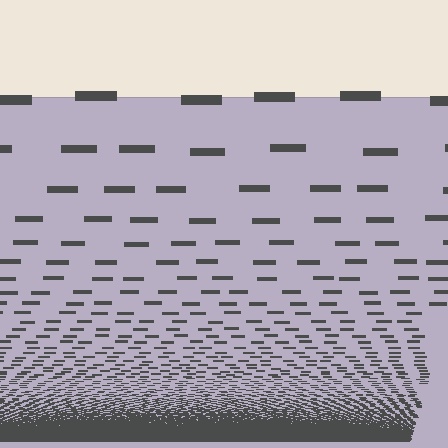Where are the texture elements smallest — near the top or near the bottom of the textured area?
Near the bottom.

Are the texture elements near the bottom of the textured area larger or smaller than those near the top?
Smaller. The gradient is inverted — elements near the bottom are smaller and denser.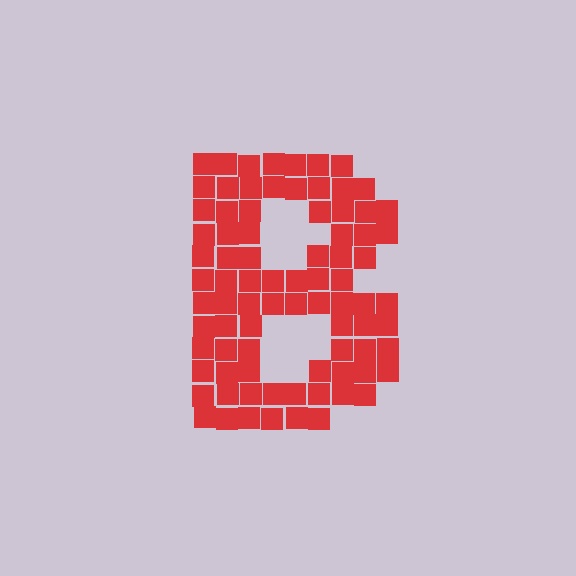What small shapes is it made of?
It is made of small squares.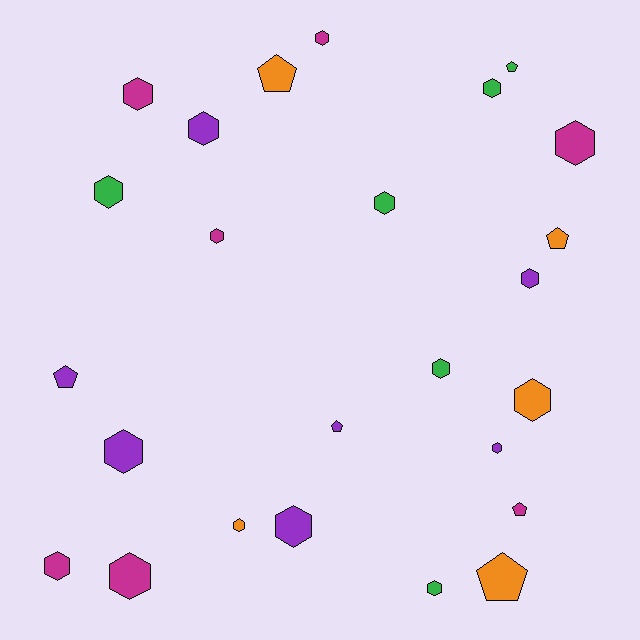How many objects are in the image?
There are 25 objects.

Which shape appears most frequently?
Hexagon, with 18 objects.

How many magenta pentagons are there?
There is 1 magenta pentagon.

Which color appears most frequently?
Purple, with 7 objects.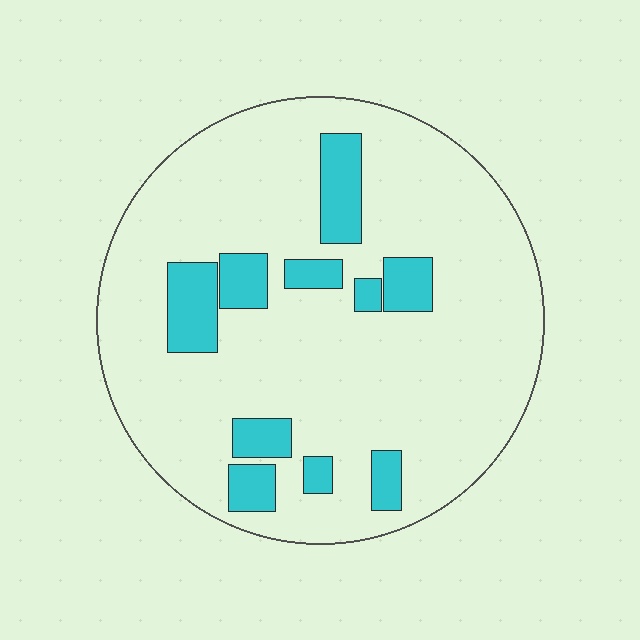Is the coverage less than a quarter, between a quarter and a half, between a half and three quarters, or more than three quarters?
Less than a quarter.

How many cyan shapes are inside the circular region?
10.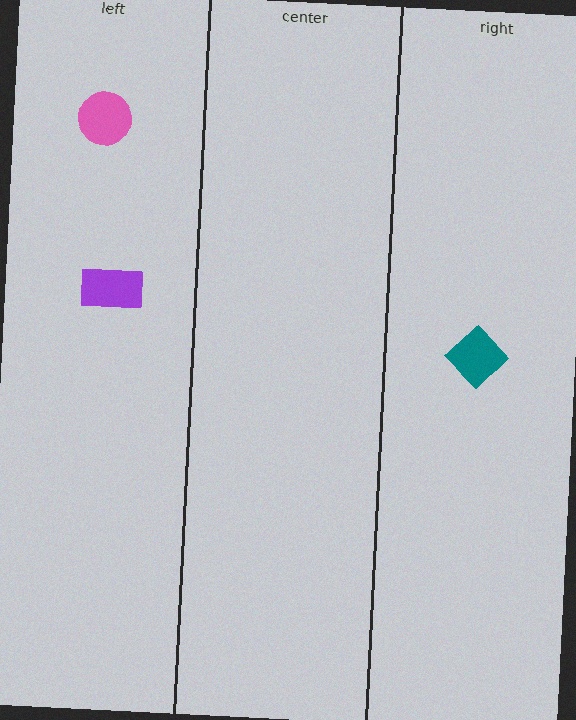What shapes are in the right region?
The teal diamond.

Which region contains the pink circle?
The left region.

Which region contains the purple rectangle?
The left region.